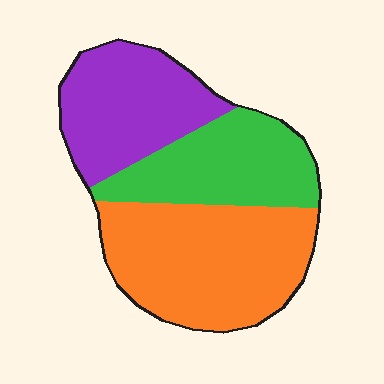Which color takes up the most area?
Orange, at roughly 45%.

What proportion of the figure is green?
Green takes up about one quarter (1/4) of the figure.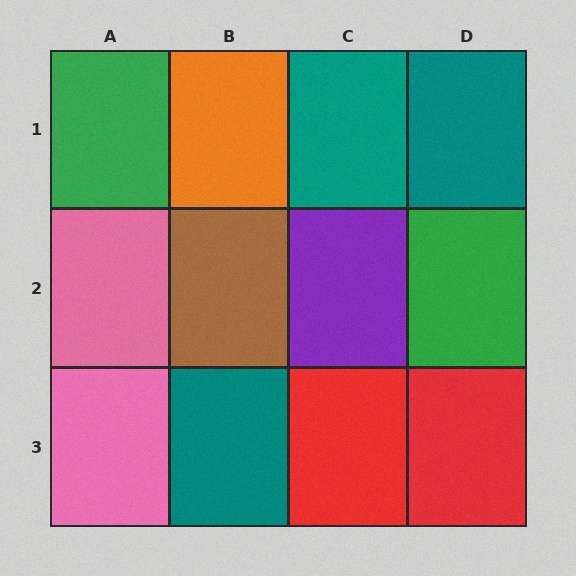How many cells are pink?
2 cells are pink.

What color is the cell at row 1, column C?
Teal.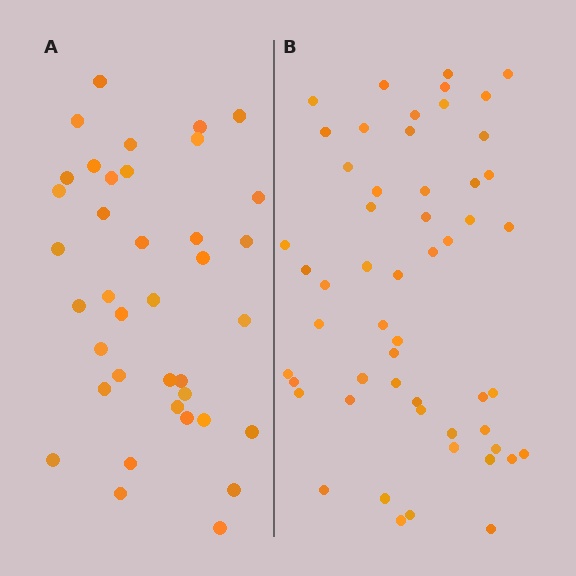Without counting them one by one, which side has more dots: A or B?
Region B (the right region) has more dots.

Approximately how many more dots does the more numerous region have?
Region B has approximately 15 more dots than region A.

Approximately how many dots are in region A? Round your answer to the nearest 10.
About 40 dots. (The exact count is 38, which rounds to 40.)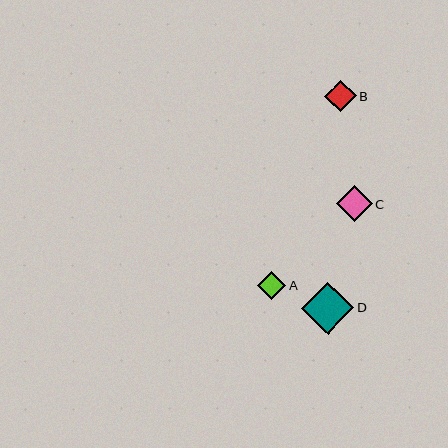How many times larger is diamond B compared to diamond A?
Diamond B is approximately 1.1 times the size of diamond A.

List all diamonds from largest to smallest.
From largest to smallest: D, C, B, A.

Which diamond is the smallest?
Diamond A is the smallest with a size of approximately 28 pixels.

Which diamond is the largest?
Diamond D is the largest with a size of approximately 53 pixels.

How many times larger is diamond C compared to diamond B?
Diamond C is approximately 1.1 times the size of diamond B.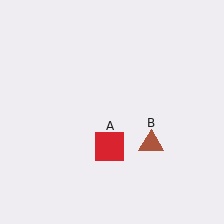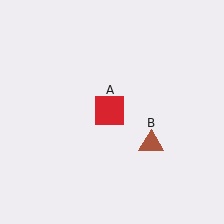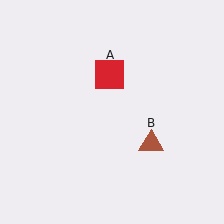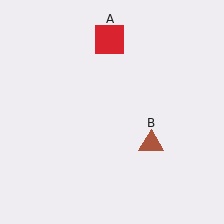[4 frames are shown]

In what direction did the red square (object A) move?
The red square (object A) moved up.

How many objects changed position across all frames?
1 object changed position: red square (object A).